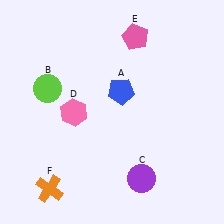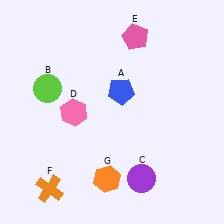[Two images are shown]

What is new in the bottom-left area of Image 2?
An orange hexagon (G) was added in the bottom-left area of Image 2.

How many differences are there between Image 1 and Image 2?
There is 1 difference between the two images.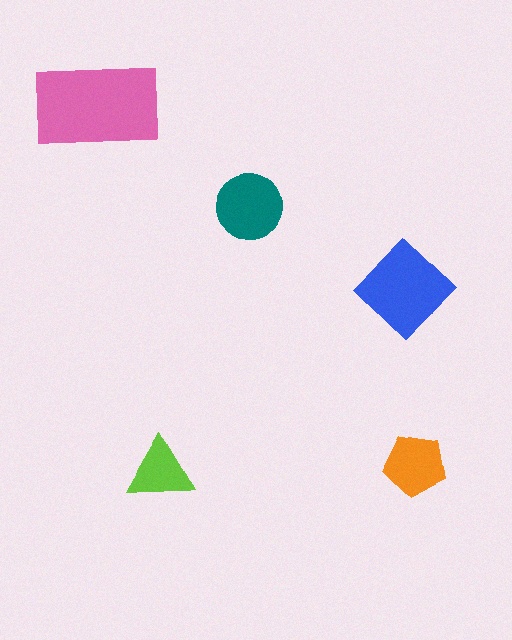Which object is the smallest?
The lime triangle.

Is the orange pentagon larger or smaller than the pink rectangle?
Smaller.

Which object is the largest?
The pink rectangle.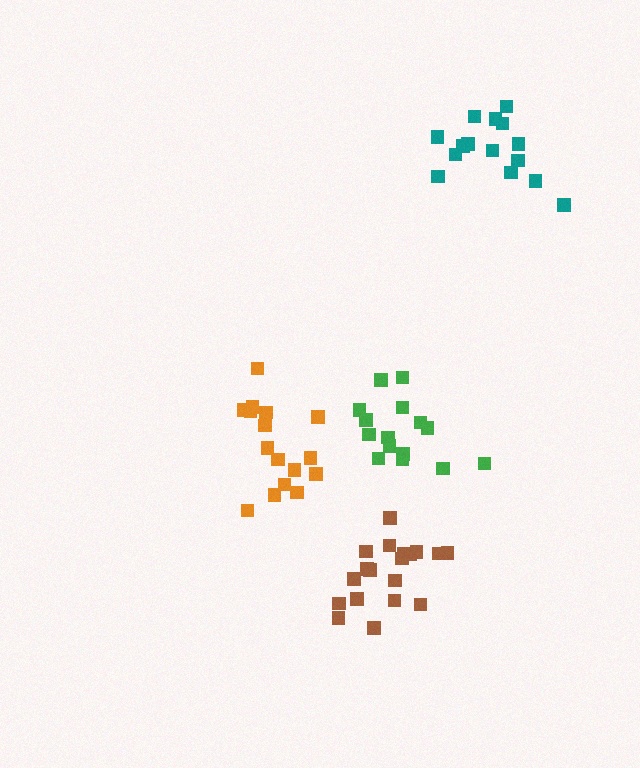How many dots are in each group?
Group 1: 16 dots, Group 2: 19 dots, Group 3: 15 dots, Group 4: 15 dots (65 total).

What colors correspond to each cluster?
The clusters are colored: orange, brown, teal, green.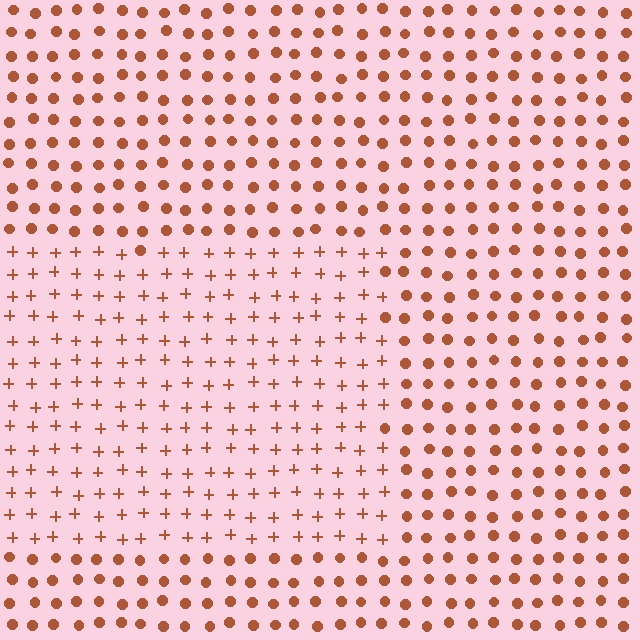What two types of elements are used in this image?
The image uses plus signs inside the rectangle region and circles outside it.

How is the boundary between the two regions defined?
The boundary is defined by a change in element shape: plus signs inside vs. circles outside. All elements share the same color and spacing.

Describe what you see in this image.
The image is filled with small brown elements arranged in a uniform grid. A rectangle-shaped region contains plus signs, while the surrounding area contains circles. The boundary is defined purely by the change in element shape.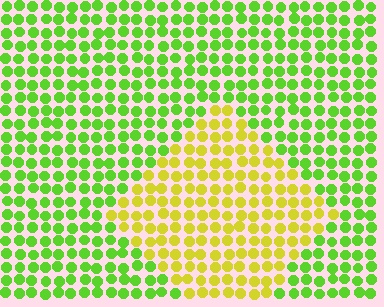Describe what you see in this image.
The image is filled with small lime elements in a uniform arrangement. A diamond-shaped region is visible where the elements are tinted to a slightly different hue, forming a subtle color boundary.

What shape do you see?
I see a diamond.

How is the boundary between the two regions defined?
The boundary is defined purely by a slight shift in hue (about 43 degrees). Spacing, size, and orientation are identical on both sides.